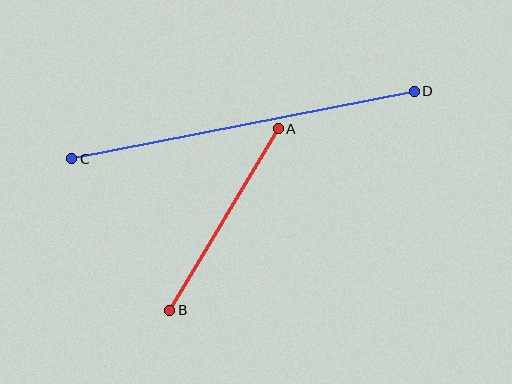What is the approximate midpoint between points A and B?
The midpoint is at approximately (224, 219) pixels.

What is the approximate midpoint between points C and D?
The midpoint is at approximately (243, 125) pixels.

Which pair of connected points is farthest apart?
Points C and D are farthest apart.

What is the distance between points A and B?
The distance is approximately 211 pixels.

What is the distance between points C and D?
The distance is approximately 349 pixels.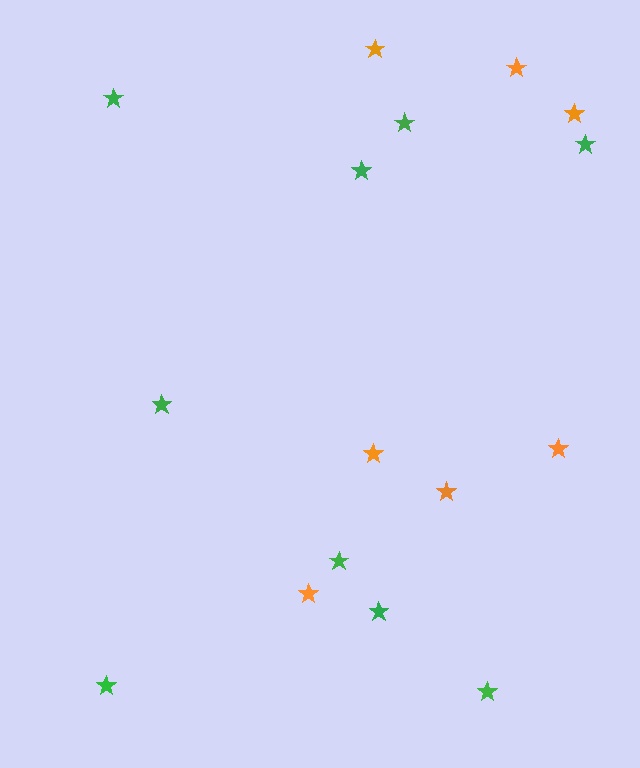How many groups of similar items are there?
There are 2 groups: one group of orange stars (7) and one group of green stars (9).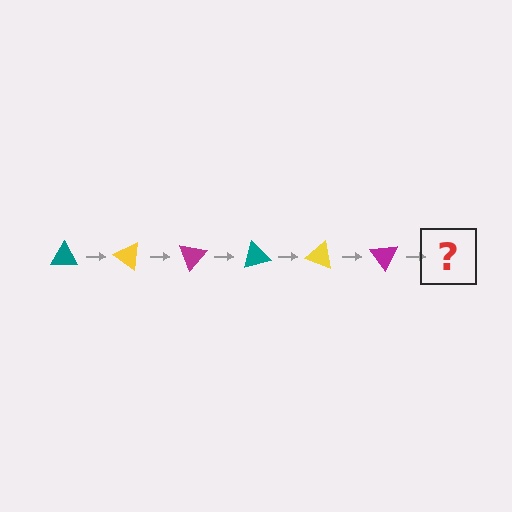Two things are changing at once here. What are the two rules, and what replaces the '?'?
The two rules are that it rotates 35 degrees each step and the color cycles through teal, yellow, and magenta. The '?' should be a teal triangle, rotated 210 degrees from the start.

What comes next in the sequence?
The next element should be a teal triangle, rotated 210 degrees from the start.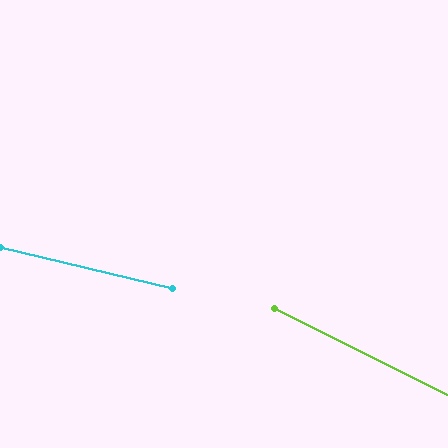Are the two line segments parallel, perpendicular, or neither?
Neither parallel nor perpendicular — they differ by about 13°.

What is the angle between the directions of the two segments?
Approximately 13 degrees.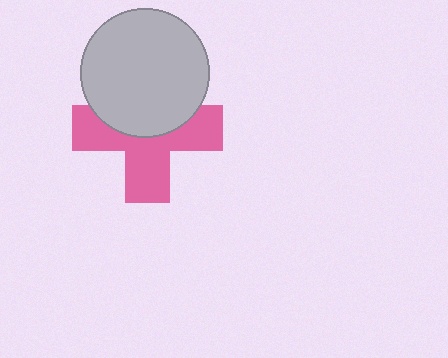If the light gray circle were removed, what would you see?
You would see the complete pink cross.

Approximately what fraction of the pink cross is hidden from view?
Roughly 42% of the pink cross is hidden behind the light gray circle.